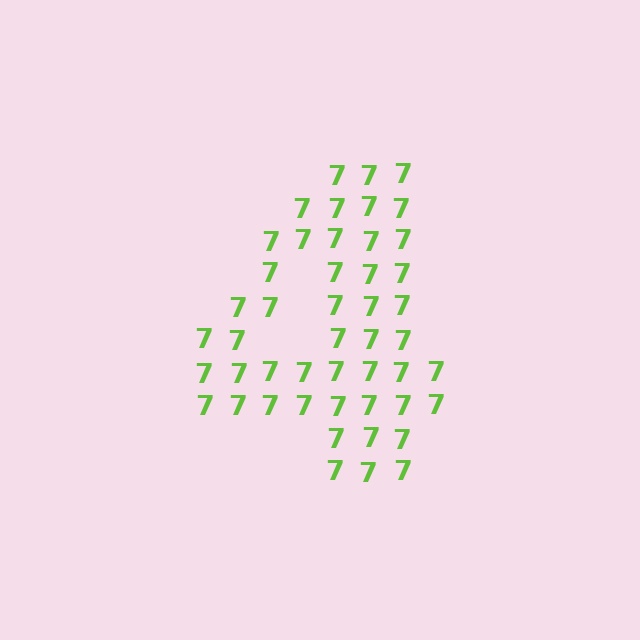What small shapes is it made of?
It is made of small digit 7's.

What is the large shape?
The large shape is the digit 4.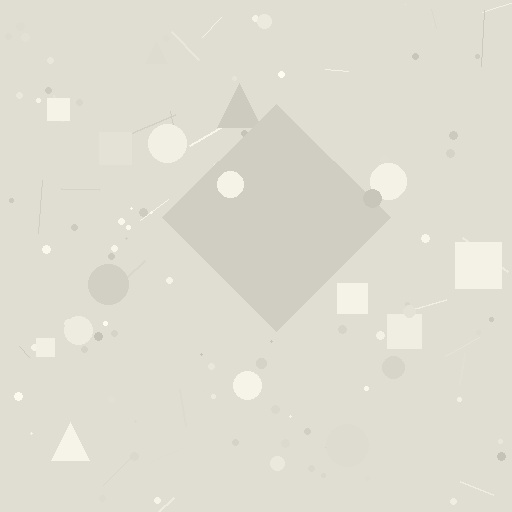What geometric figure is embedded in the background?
A diamond is embedded in the background.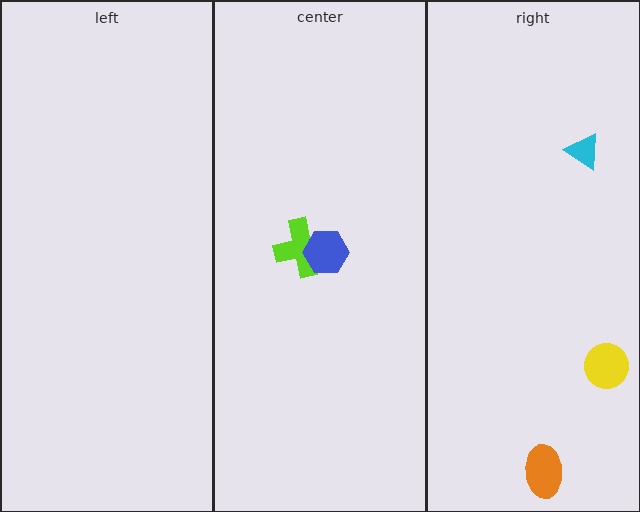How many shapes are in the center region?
2.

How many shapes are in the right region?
3.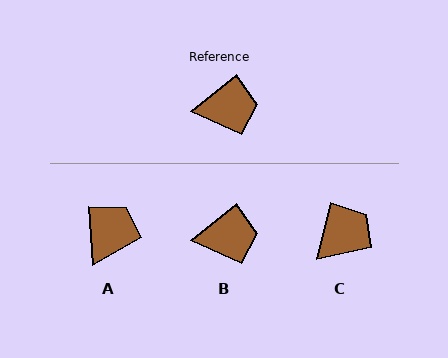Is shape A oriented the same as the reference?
No, it is off by about 54 degrees.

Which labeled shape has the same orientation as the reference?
B.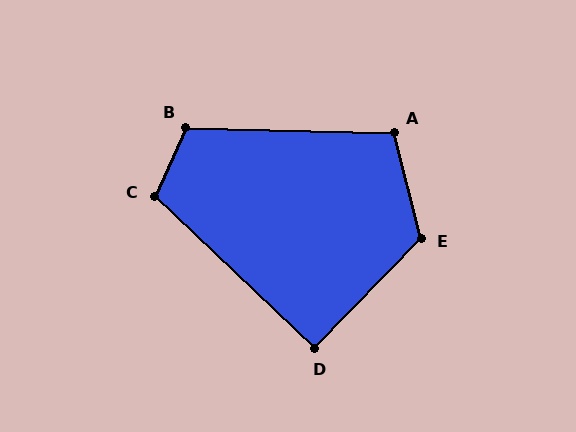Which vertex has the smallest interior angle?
D, at approximately 91 degrees.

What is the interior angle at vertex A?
Approximately 106 degrees (obtuse).